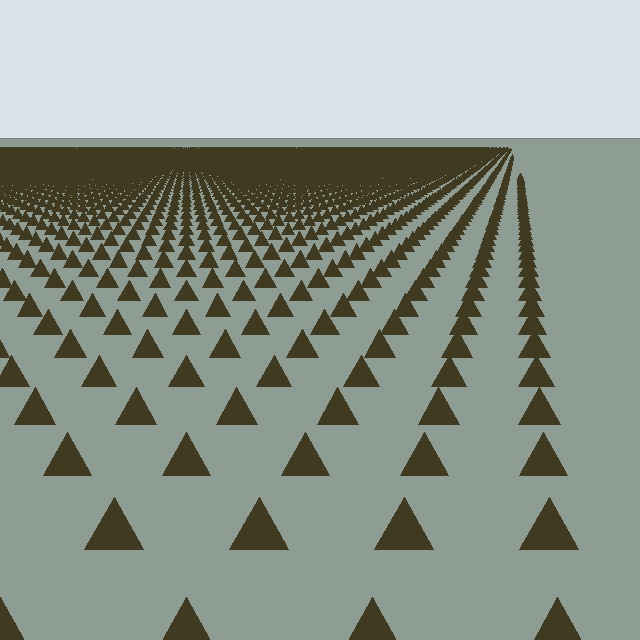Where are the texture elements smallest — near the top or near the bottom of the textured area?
Near the top.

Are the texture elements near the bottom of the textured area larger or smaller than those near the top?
Larger. Near the bottom, elements are closer to the viewer and appear at a bigger on-screen size.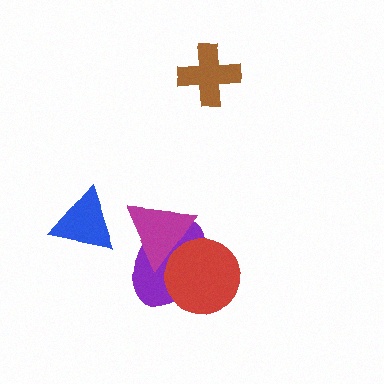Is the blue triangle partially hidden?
No, no other shape covers it.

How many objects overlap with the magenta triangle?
2 objects overlap with the magenta triangle.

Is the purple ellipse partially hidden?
Yes, it is partially covered by another shape.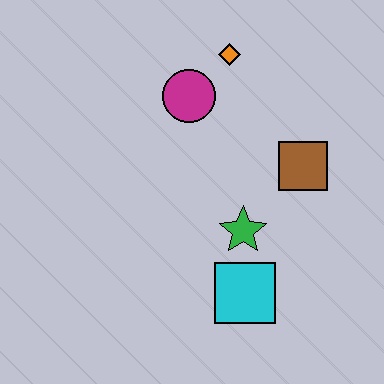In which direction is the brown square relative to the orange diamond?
The brown square is below the orange diamond.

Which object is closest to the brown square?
The green star is closest to the brown square.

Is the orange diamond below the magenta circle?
No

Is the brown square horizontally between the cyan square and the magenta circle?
No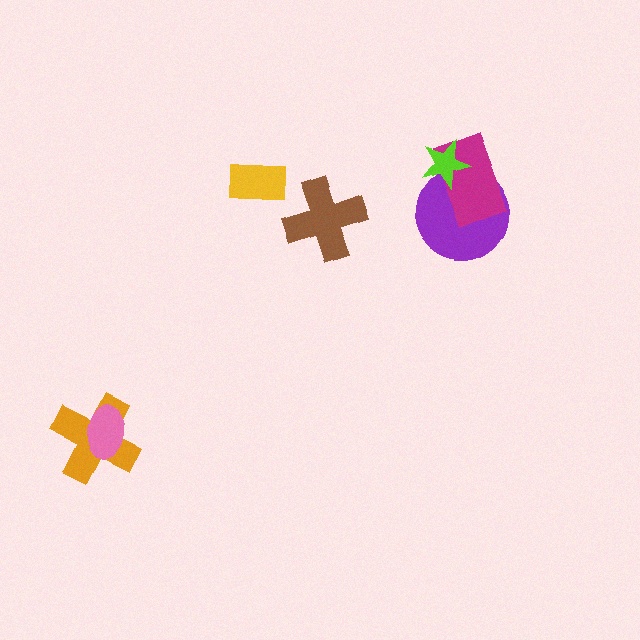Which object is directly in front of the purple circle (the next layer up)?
The magenta rectangle is directly in front of the purple circle.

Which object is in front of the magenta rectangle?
The lime star is in front of the magenta rectangle.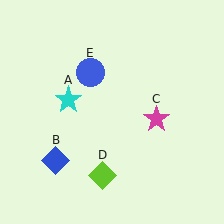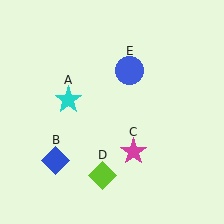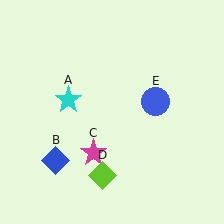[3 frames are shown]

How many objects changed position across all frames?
2 objects changed position: magenta star (object C), blue circle (object E).